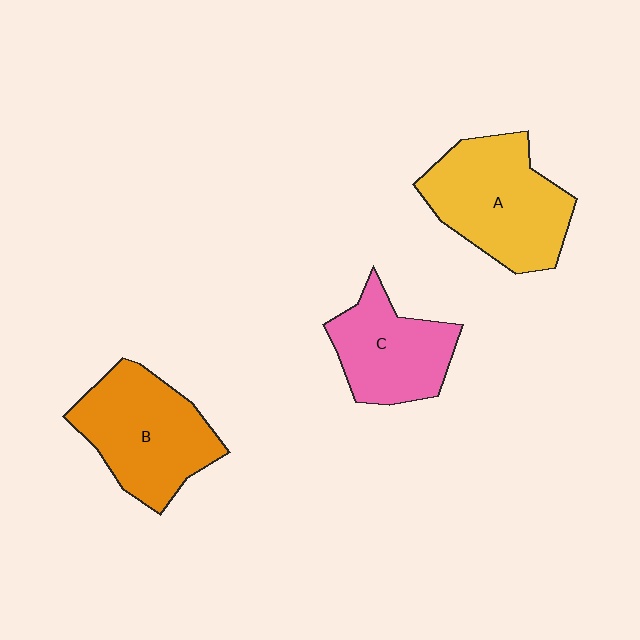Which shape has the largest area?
Shape A (yellow).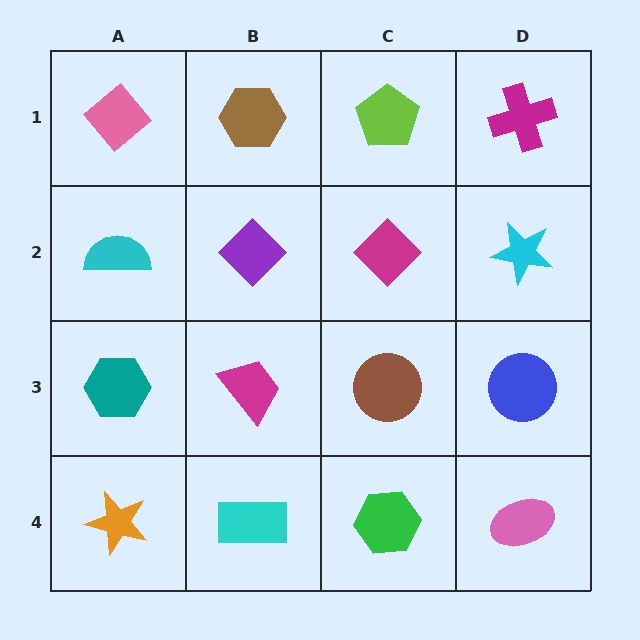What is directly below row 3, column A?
An orange star.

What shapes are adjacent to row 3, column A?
A cyan semicircle (row 2, column A), an orange star (row 4, column A), a magenta trapezoid (row 3, column B).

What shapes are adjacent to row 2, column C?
A lime pentagon (row 1, column C), a brown circle (row 3, column C), a purple diamond (row 2, column B), a cyan star (row 2, column D).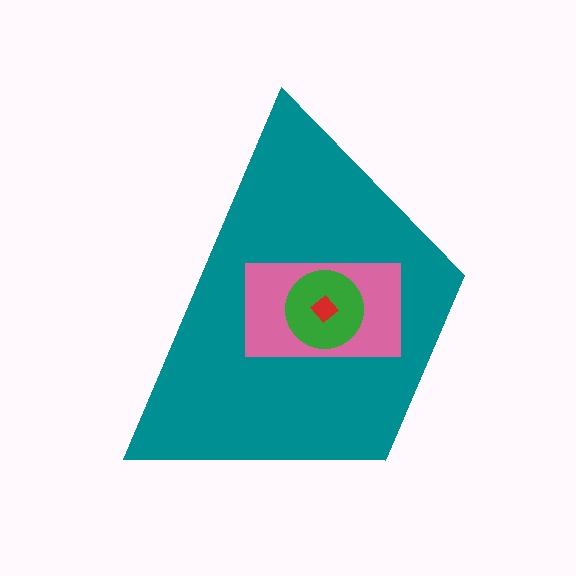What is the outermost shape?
The teal trapezoid.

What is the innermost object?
The red diamond.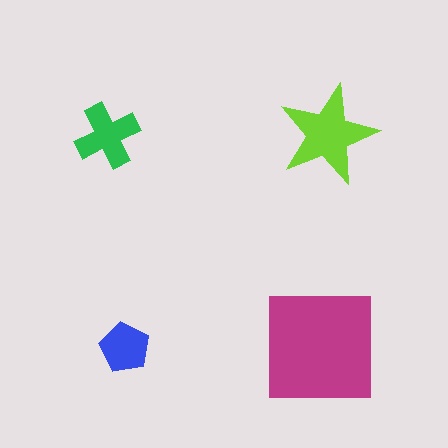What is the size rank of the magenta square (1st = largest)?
1st.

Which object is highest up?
The lime star is topmost.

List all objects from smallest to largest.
The blue pentagon, the green cross, the lime star, the magenta square.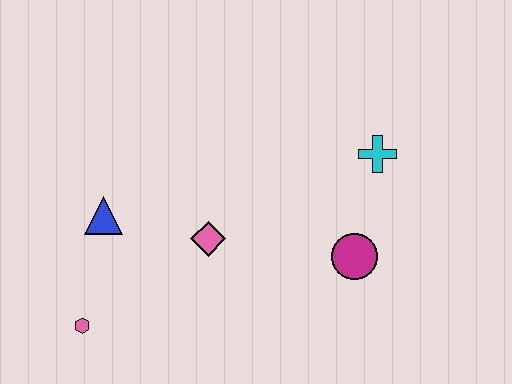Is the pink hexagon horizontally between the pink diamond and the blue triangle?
No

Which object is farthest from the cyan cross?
The pink hexagon is farthest from the cyan cross.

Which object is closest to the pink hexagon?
The blue triangle is closest to the pink hexagon.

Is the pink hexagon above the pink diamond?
No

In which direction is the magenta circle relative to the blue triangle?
The magenta circle is to the right of the blue triangle.